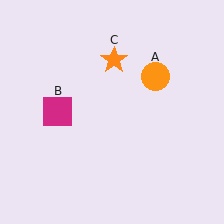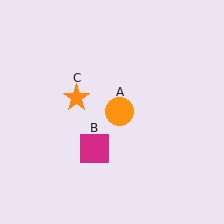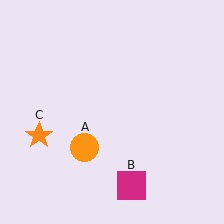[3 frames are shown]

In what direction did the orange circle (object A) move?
The orange circle (object A) moved down and to the left.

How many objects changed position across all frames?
3 objects changed position: orange circle (object A), magenta square (object B), orange star (object C).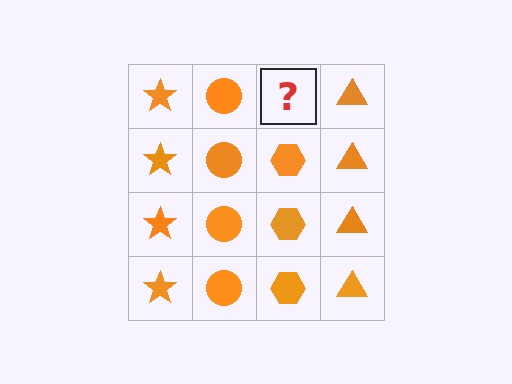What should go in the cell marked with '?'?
The missing cell should contain an orange hexagon.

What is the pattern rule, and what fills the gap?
The rule is that each column has a consistent shape. The gap should be filled with an orange hexagon.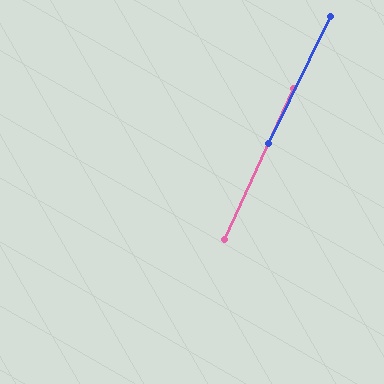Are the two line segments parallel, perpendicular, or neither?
Parallel — their directions differ by only 1.4°.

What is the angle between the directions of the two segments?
Approximately 1 degree.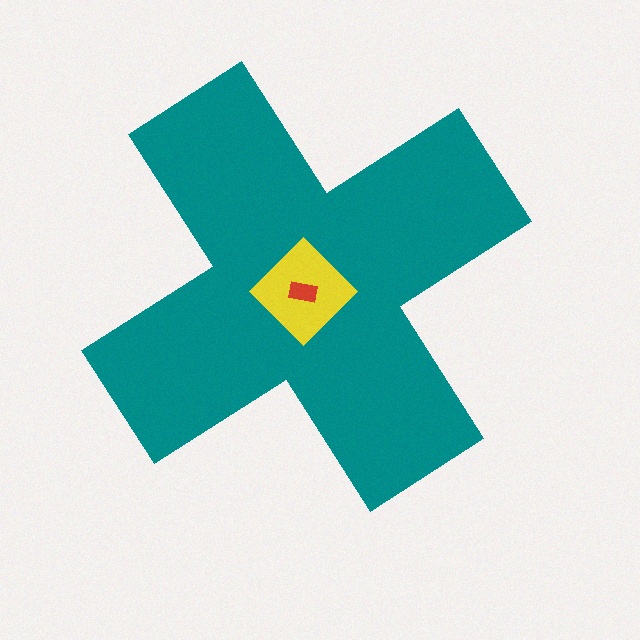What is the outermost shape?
The teal cross.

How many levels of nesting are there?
3.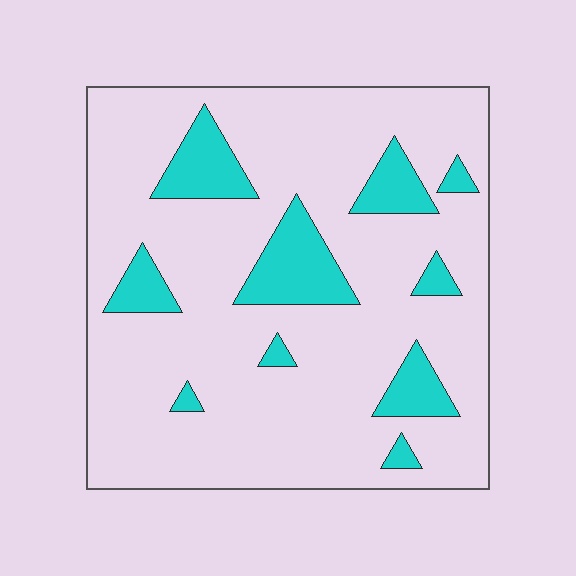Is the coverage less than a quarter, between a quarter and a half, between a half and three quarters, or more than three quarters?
Less than a quarter.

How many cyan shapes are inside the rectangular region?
10.